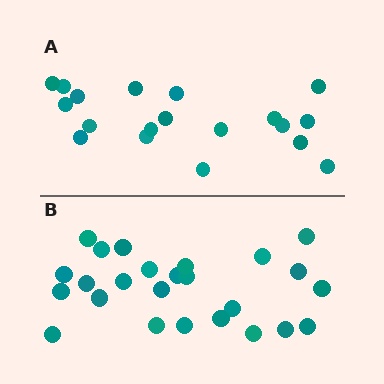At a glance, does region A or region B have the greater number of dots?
Region B (the bottom region) has more dots.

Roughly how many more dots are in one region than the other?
Region B has about 6 more dots than region A.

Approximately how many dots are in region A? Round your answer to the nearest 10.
About 20 dots. (The exact count is 19, which rounds to 20.)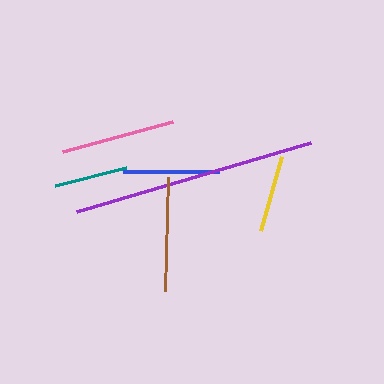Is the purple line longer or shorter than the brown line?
The purple line is longer than the brown line.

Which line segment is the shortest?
The teal line is the shortest at approximately 74 pixels.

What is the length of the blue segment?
The blue segment is approximately 96 pixels long.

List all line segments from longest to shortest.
From longest to shortest: purple, pink, brown, blue, yellow, teal.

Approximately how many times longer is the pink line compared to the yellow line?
The pink line is approximately 1.5 times the length of the yellow line.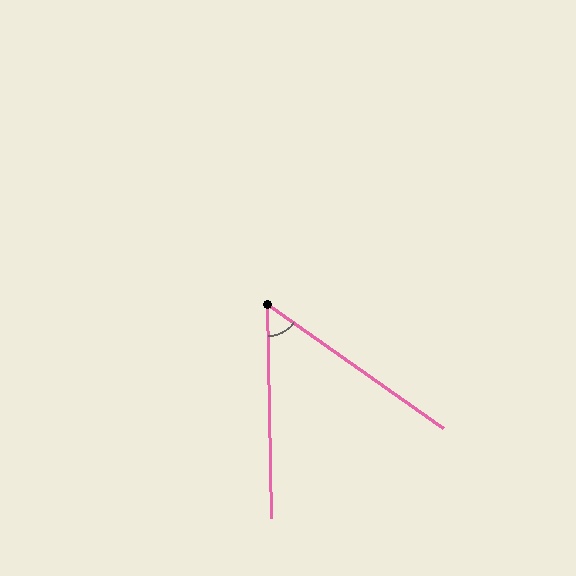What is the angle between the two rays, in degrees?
Approximately 54 degrees.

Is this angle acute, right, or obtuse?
It is acute.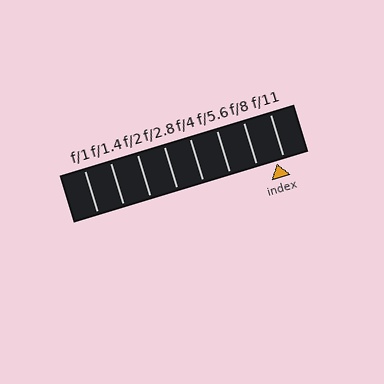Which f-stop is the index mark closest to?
The index mark is closest to f/11.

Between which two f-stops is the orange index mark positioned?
The index mark is between f/8 and f/11.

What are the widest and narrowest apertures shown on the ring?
The widest aperture shown is f/1 and the narrowest is f/11.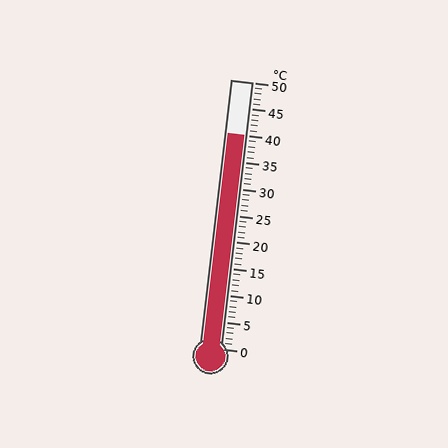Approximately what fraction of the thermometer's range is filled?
The thermometer is filled to approximately 80% of its range.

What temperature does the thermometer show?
The thermometer shows approximately 40°C.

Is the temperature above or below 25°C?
The temperature is above 25°C.